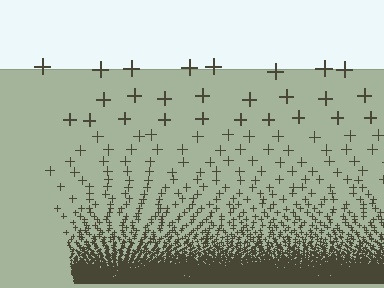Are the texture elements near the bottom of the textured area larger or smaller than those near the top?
Smaller. The gradient is inverted — elements near the bottom are smaller and denser.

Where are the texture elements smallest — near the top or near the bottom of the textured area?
Near the bottom.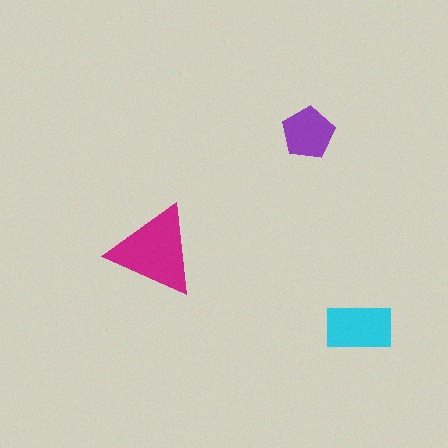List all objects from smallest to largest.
The purple pentagon, the cyan rectangle, the magenta triangle.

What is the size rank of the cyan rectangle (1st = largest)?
2nd.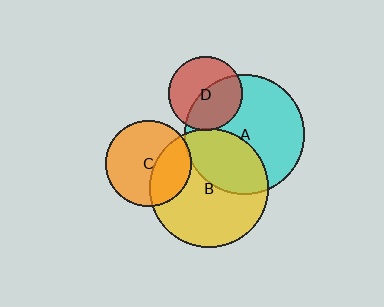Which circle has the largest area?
Circle A (cyan).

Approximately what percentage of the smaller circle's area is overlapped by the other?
Approximately 5%.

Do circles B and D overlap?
Yes.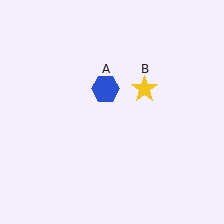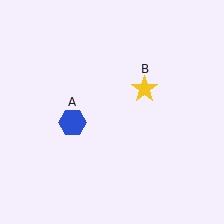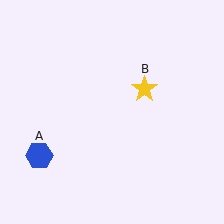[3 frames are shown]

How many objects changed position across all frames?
1 object changed position: blue hexagon (object A).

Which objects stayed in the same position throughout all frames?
Yellow star (object B) remained stationary.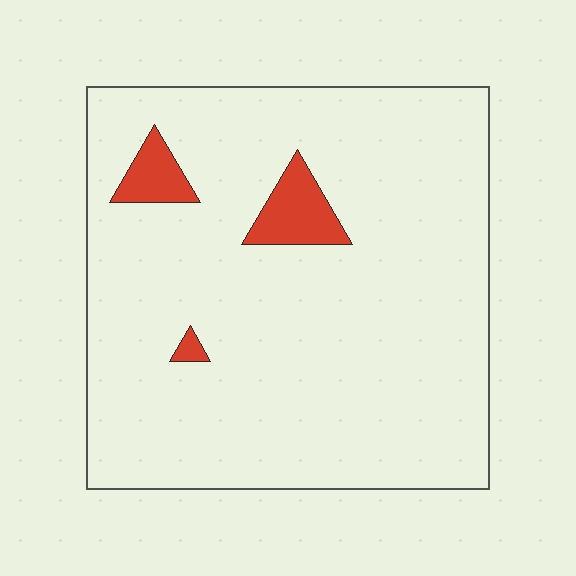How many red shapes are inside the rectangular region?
3.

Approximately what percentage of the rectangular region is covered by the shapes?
Approximately 5%.